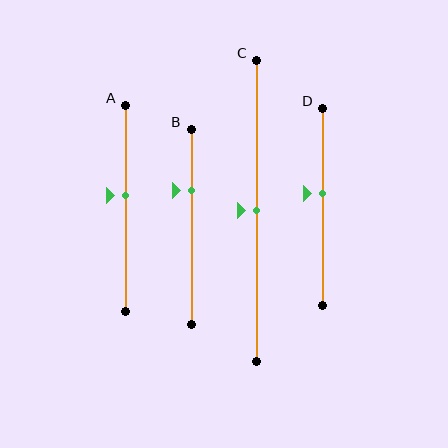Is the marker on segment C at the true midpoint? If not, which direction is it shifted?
Yes, the marker on segment C is at the true midpoint.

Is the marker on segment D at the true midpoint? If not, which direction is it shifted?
No, the marker on segment D is shifted upward by about 7% of the segment length.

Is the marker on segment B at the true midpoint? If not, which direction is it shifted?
No, the marker on segment B is shifted upward by about 19% of the segment length.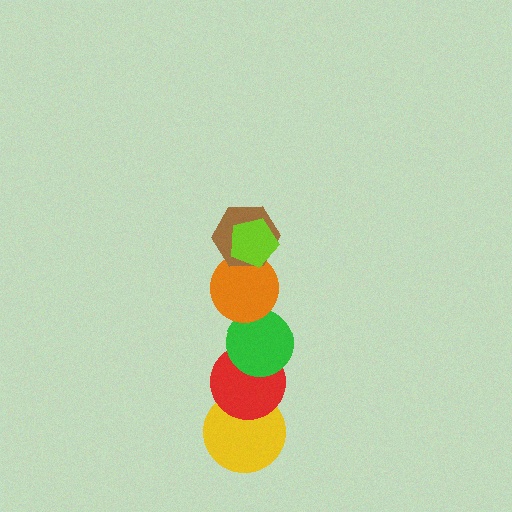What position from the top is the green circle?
The green circle is 4th from the top.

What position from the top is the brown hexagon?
The brown hexagon is 2nd from the top.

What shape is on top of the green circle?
The orange circle is on top of the green circle.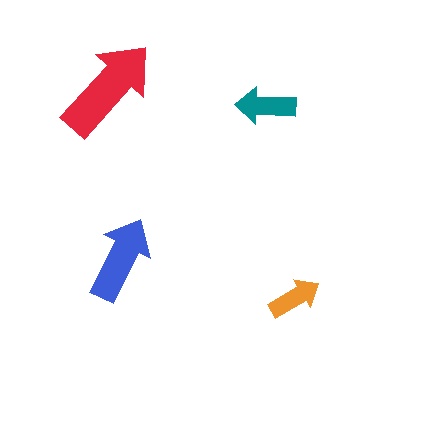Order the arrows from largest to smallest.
the red one, the blue one, the teal one, the orange one.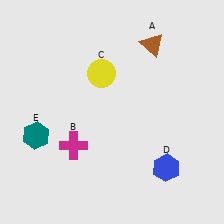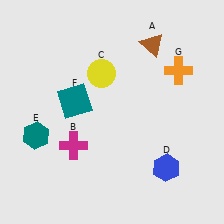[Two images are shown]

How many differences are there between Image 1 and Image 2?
There are 2 differences between the two images.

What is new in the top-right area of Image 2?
An orange cross (G) was added in the top-right area of Image 2.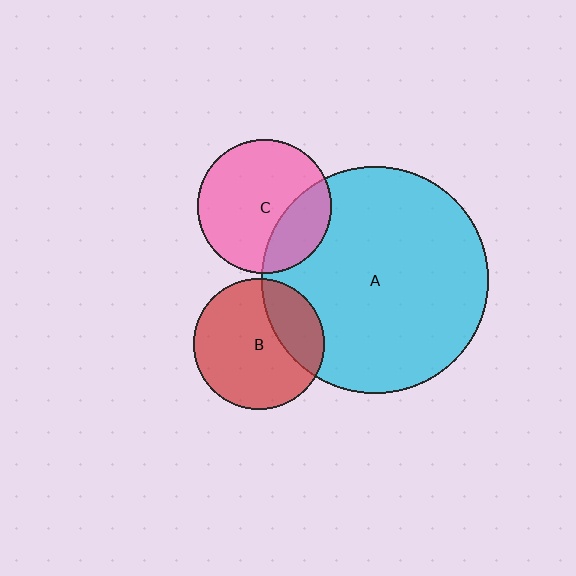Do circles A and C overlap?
Yes.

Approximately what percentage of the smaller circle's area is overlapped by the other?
Approximately 25%.